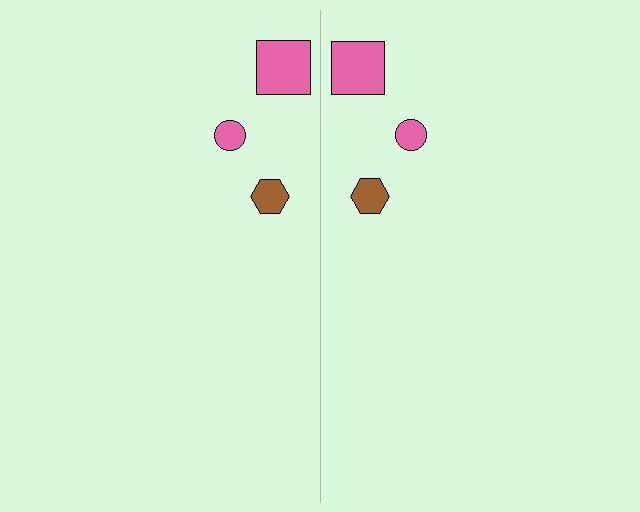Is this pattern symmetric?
Yes, this pattern has bilateral (reflection) symmetry.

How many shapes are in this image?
There are 6 shapes in this image.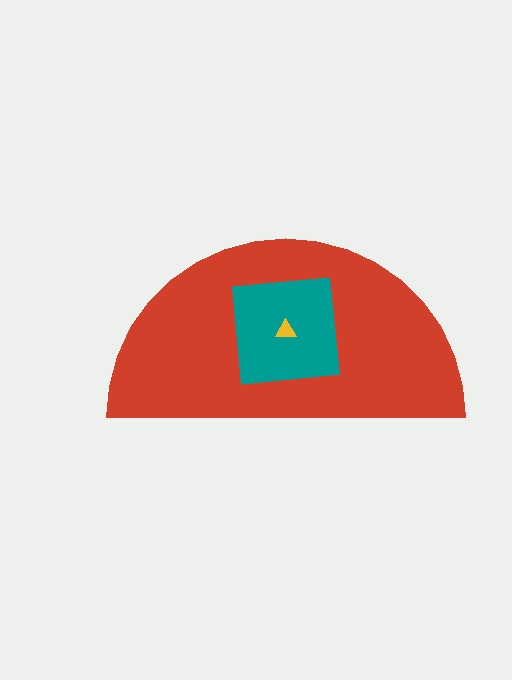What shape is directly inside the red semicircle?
The teal square.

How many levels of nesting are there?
3.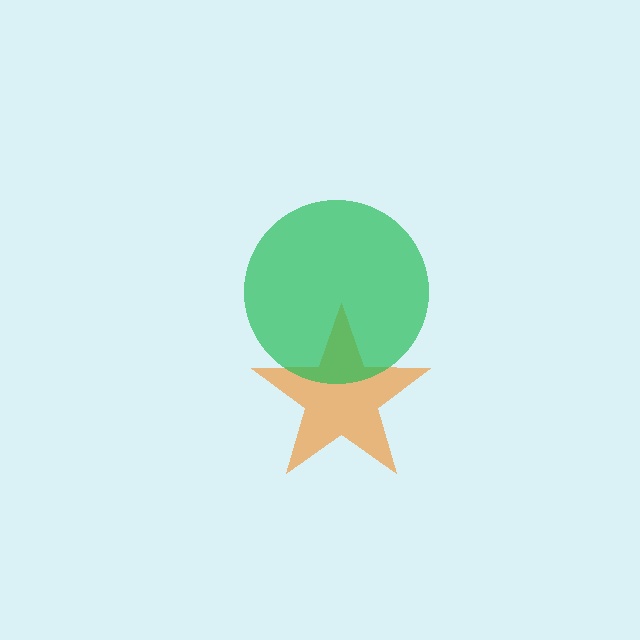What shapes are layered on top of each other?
The layered shapes are: an orange star, a green circle.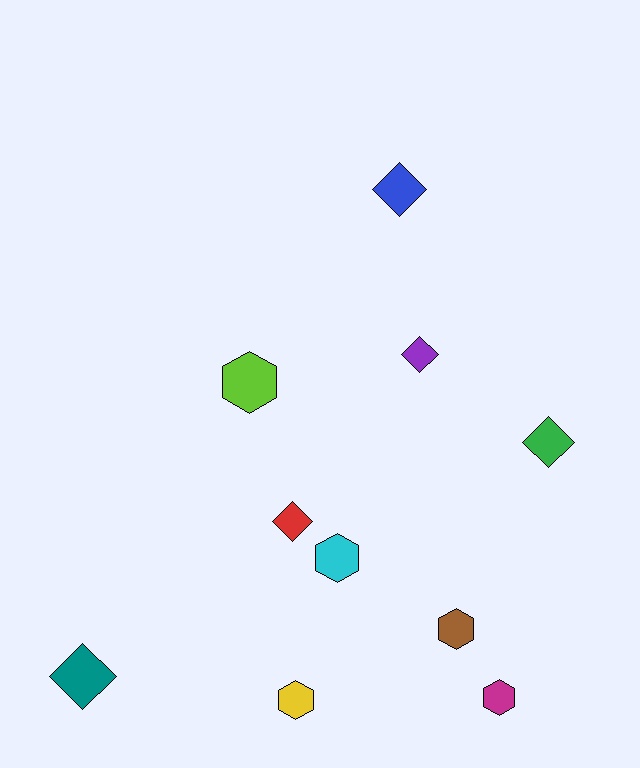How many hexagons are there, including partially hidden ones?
There are 5 hexagons.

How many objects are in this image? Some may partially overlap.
There are 10 objects.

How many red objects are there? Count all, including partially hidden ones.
There is 1 red object.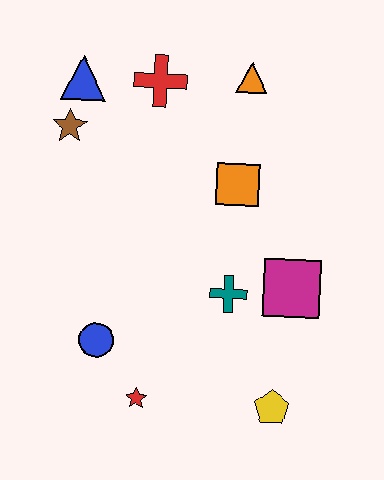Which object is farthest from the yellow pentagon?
The blue triangle is farthest from the yellow pentagon.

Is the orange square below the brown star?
Yes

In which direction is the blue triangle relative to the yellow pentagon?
The blue triangle is above the yellow pentagon.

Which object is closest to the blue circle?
The red star is closest to the blue circle.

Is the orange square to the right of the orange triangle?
No